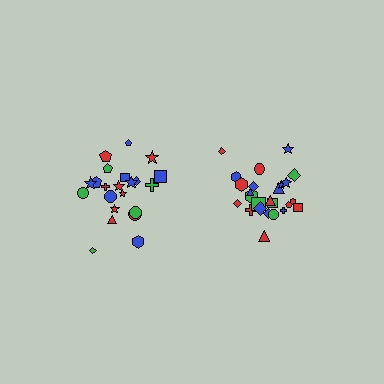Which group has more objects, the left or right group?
The right group.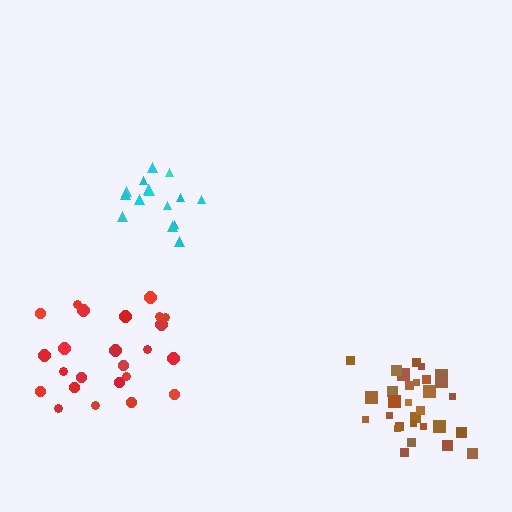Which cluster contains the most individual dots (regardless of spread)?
Brown (31).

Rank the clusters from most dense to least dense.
brown, cyan, red.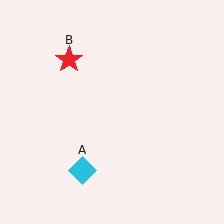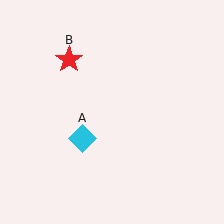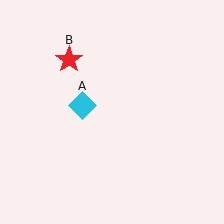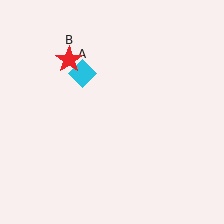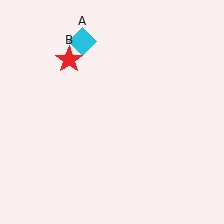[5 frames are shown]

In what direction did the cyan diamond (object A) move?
The cyan diamond (object A) moved up.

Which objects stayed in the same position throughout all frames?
Red star (object B) remained stationary.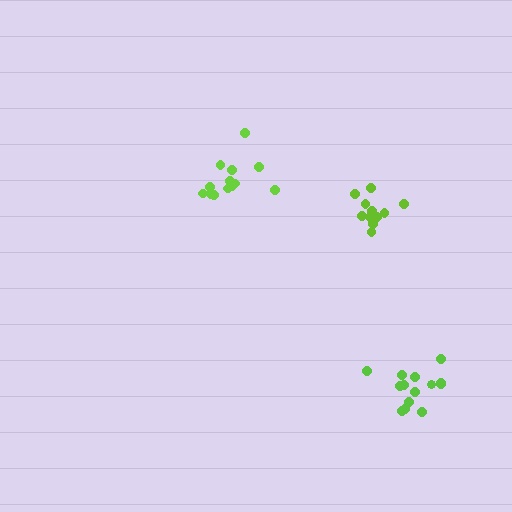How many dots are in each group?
Group 1: 11 dots, Group 2: 13 dots, Group 3: 14 dots (38 total).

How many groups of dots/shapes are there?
There are 3 groups.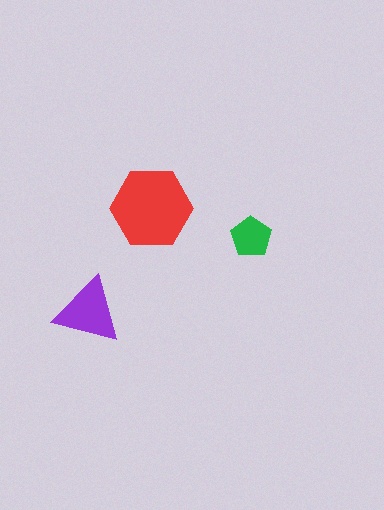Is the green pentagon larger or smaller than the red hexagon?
Smaller.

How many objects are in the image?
There are 3 objects in the image.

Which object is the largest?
The red hexagon.